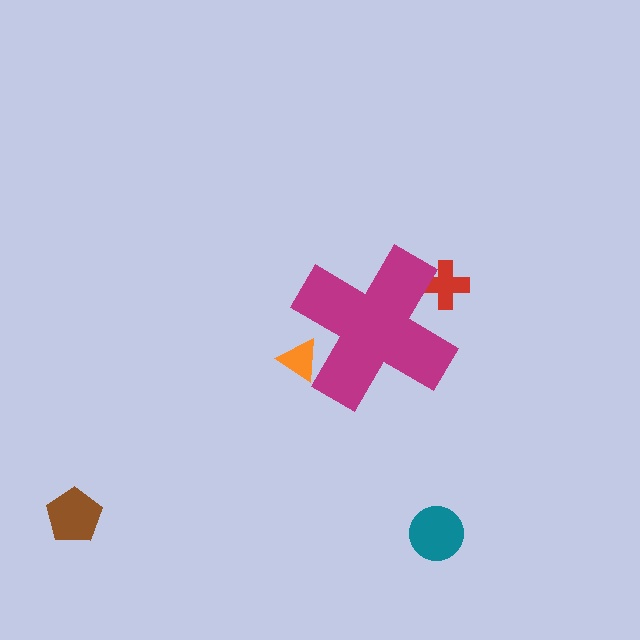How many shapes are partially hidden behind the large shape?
2 shapes are partially hidden.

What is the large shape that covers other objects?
A magenta cross.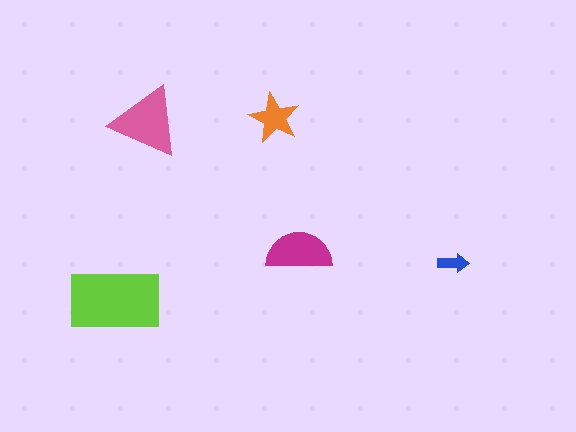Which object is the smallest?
The blue arrow.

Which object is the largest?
The lime rectangle.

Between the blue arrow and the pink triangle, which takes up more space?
The pink triangle.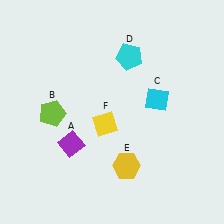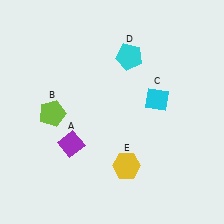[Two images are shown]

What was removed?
The yellow diamond (F) was removed in Image 2.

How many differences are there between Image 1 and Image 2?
There is 1 difference between the two images.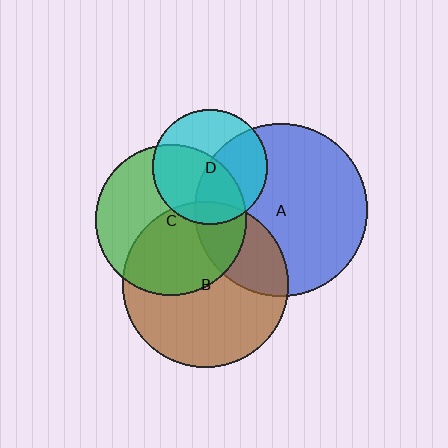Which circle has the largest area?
Circle A (blue).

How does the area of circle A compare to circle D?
Approximately 2.3 times.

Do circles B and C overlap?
Yes.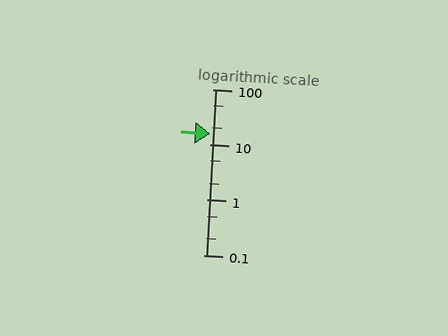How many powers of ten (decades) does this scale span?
The scale spans 3 decades, from 0.1 to 100.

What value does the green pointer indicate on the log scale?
The pointer indicates approximately 16.